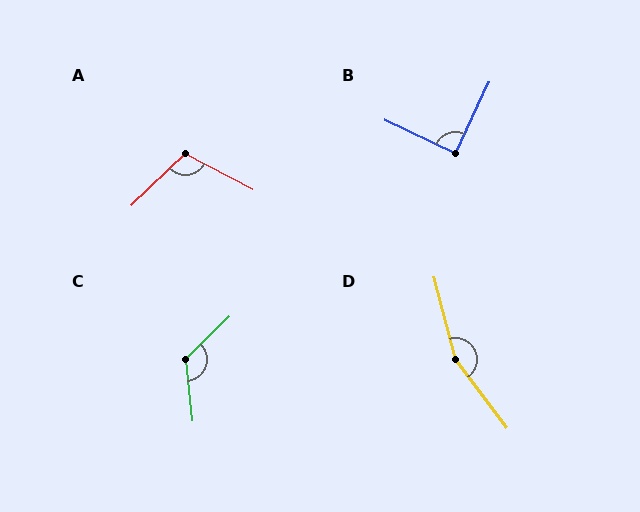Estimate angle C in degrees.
Approximately 128 degrees.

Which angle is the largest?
D, at approximately 158 degrees.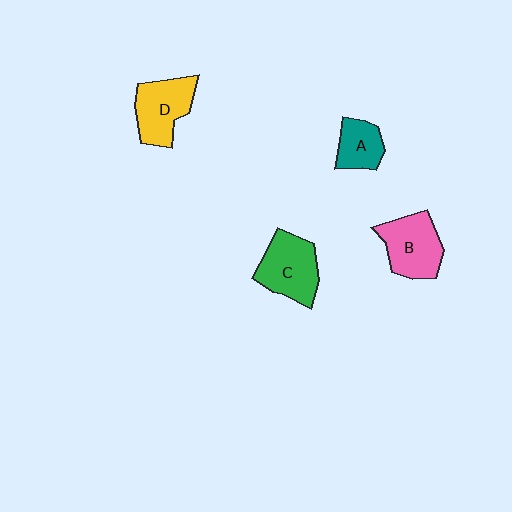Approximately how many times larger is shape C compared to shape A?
Approximately 1.6 times.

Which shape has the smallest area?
Shape A (teal).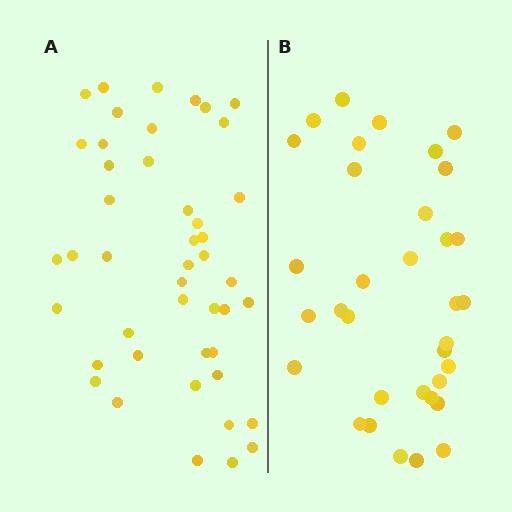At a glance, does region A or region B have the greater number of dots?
Region A (the left region) has more dots.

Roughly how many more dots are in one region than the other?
Region A has roughly 12 or so more dots than region B.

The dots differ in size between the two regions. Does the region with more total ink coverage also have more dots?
No. Region B has more total ink coverage because its dots are larger, but region A actually contains more individual dots. Total area can be misleading — the number of items is what matters here.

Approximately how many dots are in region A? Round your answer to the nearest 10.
About 40 dots. (The exact count is 45, which rounds to 40.)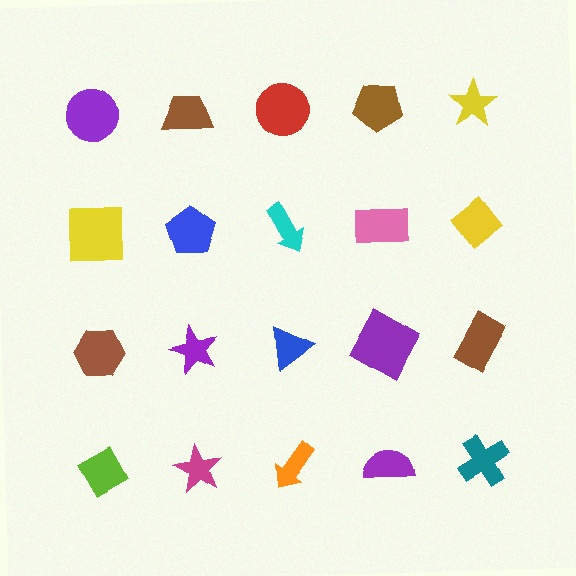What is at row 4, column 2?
A magenta star.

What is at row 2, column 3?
A cyan arrow.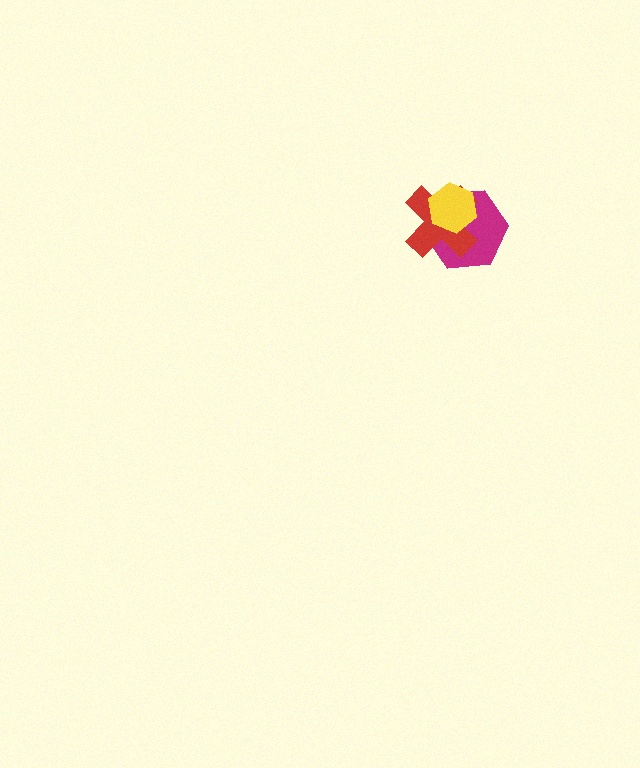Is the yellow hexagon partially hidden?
No, no other shape covers it.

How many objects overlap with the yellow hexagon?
2 objects overlap with the yellow hexagon.